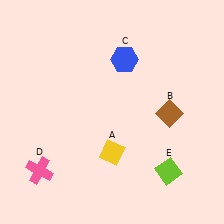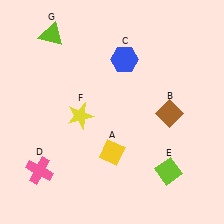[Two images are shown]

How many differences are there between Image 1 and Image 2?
There are 2 differences between the two images.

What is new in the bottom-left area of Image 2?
A yellow star (F) was added in the bottom-left area of Image 2.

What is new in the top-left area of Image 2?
A lime triangle (G) was added in the top-left area of Image 2.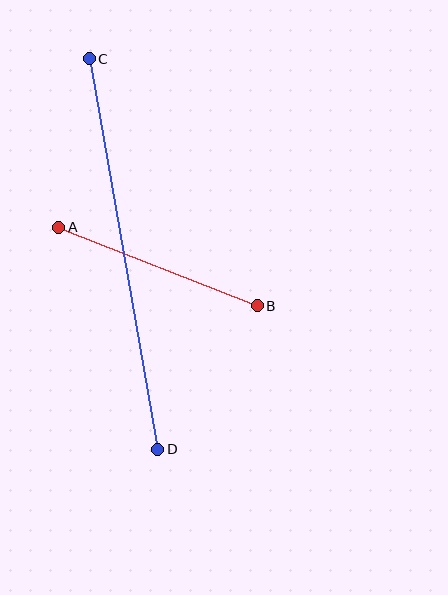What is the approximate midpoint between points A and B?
The midpoint is at approximately (158, 266) pixels.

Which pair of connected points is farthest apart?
Points C and D are farthest apart.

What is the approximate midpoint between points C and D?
The midpoint is at approximately (124, 254) pixels.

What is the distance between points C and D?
The distance is approximately 396 pixels.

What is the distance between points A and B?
The distance is approximately 214 pixels.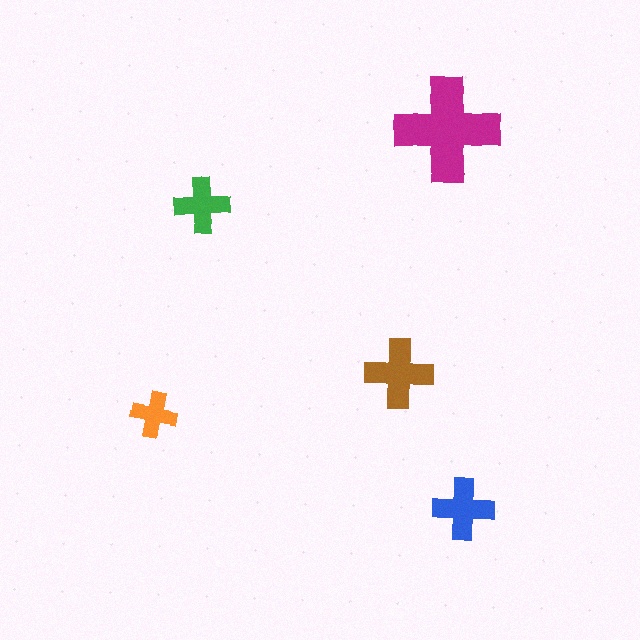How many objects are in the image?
There are 5 objects in the image.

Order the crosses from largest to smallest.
the magenta one, the brown one, the blue one, the green one, the orange one.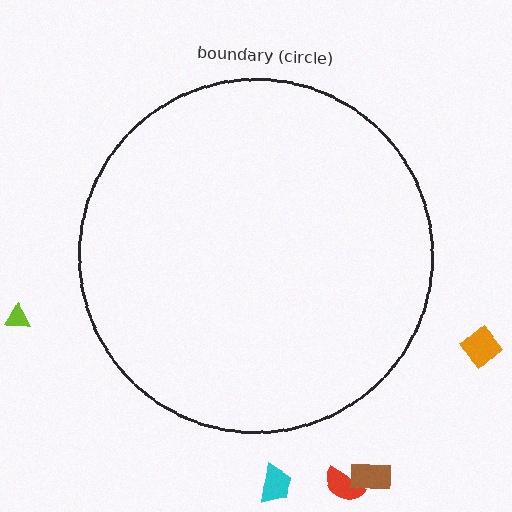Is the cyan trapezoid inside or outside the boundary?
Outside.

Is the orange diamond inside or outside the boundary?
Outside.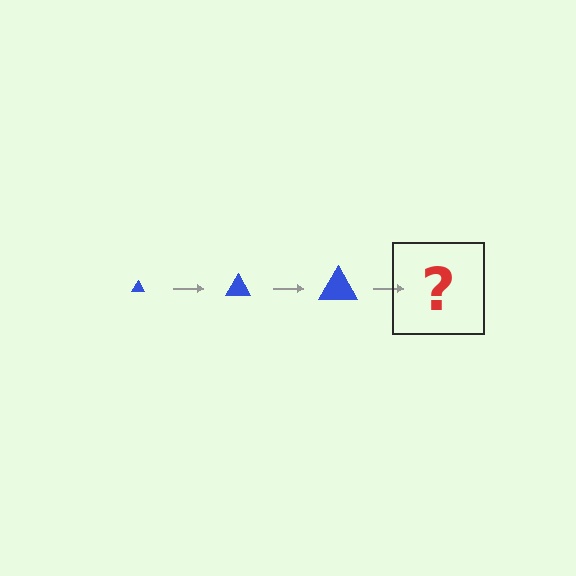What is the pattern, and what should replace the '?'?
The pattern is that the triangle gets progressively larger each step. The '?' should be a blue triangle, larger than the previous one.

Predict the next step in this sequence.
The next step is a blue triangle, larger than the previous one.